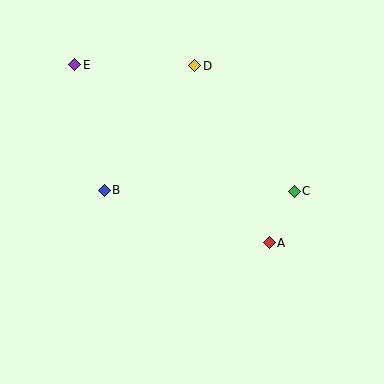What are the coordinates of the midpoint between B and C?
The midpoint between B and C is at (199, 191).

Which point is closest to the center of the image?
Point B at (104, 190) is closest to the center.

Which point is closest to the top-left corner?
Point E is closest to the top-left corner.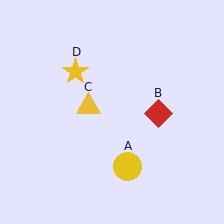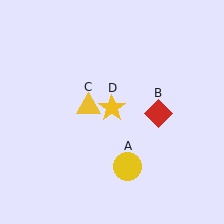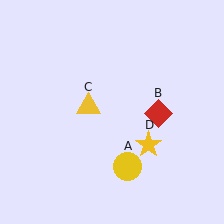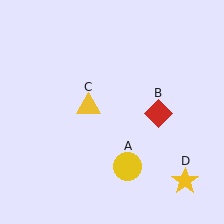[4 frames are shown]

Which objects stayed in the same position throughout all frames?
Yellow circle (object A) and red diamond (object B) and yellow triangle (object C) remained stationary.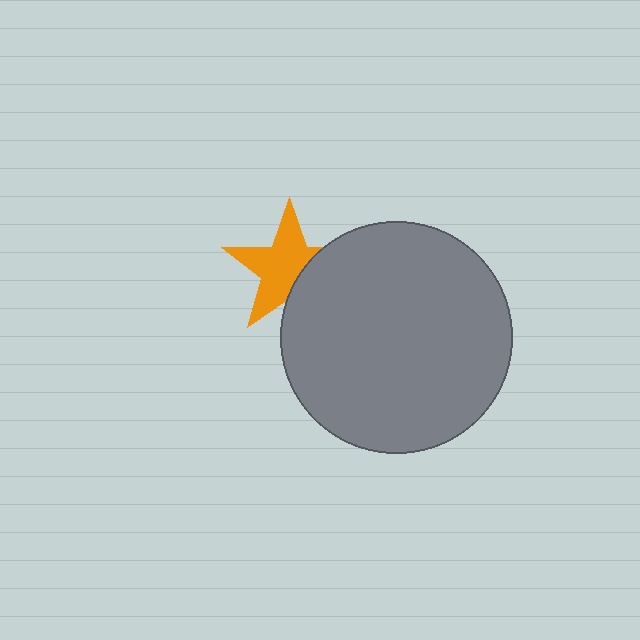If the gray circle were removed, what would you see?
You would see the complete orange star.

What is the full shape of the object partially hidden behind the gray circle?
The partially hidden object is an orange star.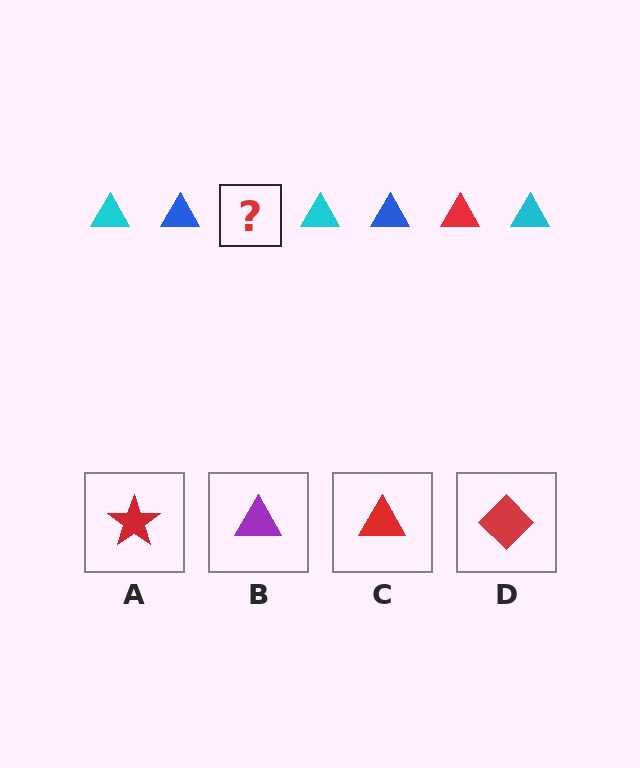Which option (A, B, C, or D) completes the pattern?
C.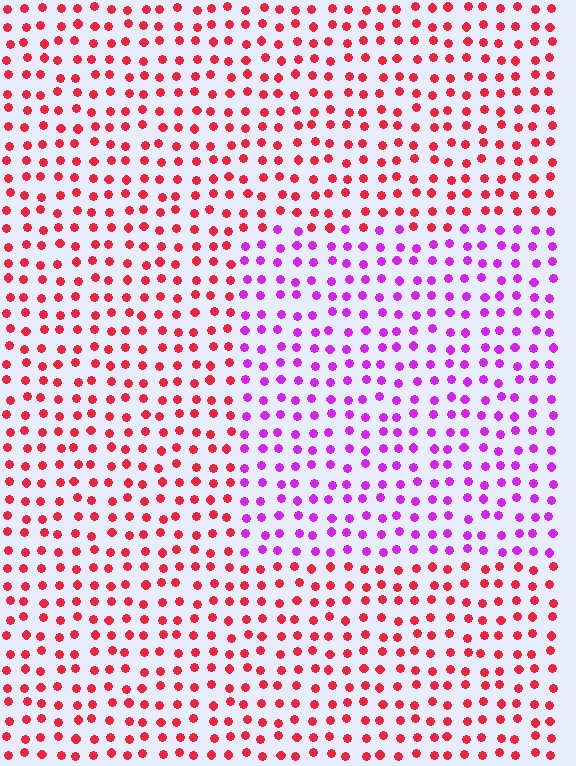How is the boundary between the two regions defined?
The boundary is defined purely by a slight shift in hue (about 60 degrees). Spacing, size, and orientation are identical on both sides.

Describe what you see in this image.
The image is filled with small red elements in a uniform arrangement. A rectangle-shaped region is visible where the elements are tinted to a slightly different hue, forming a subtle color boundary.